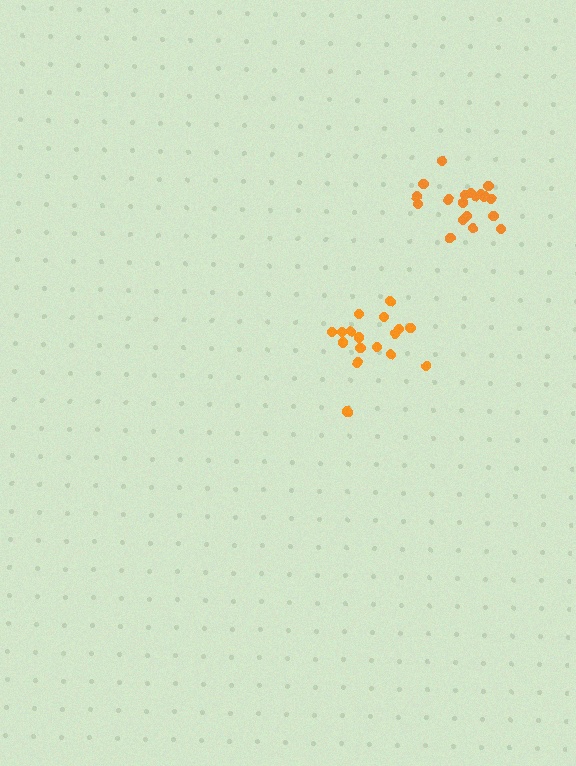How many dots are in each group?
Group 1: 17 dots, Group 2: 19 dots (36 total).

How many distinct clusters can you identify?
There are 2 distinct clusters.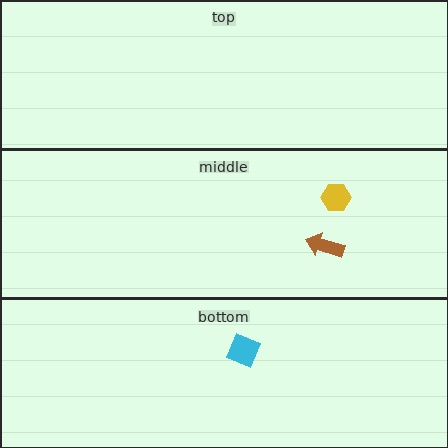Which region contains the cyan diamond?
The bottom region.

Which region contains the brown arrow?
The middle region.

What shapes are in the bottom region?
The cyan diamond.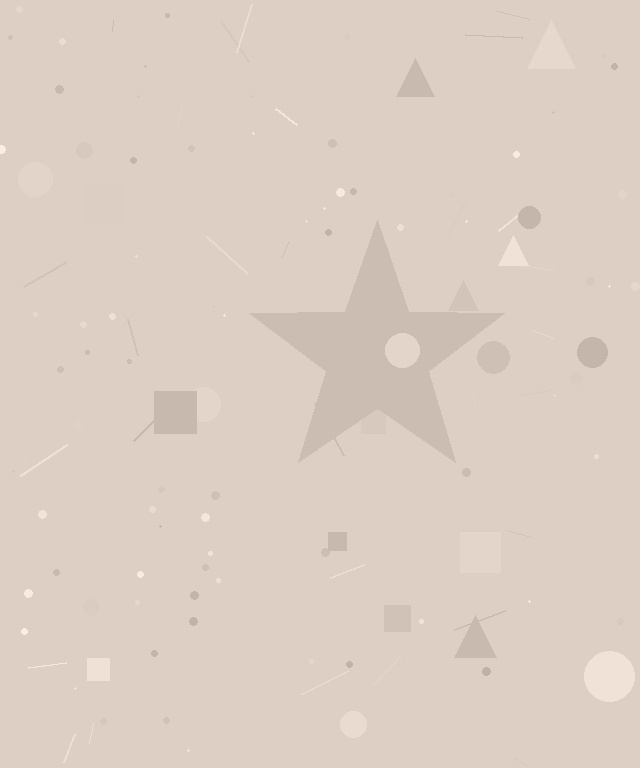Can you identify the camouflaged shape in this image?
The camouflaged shape is a star.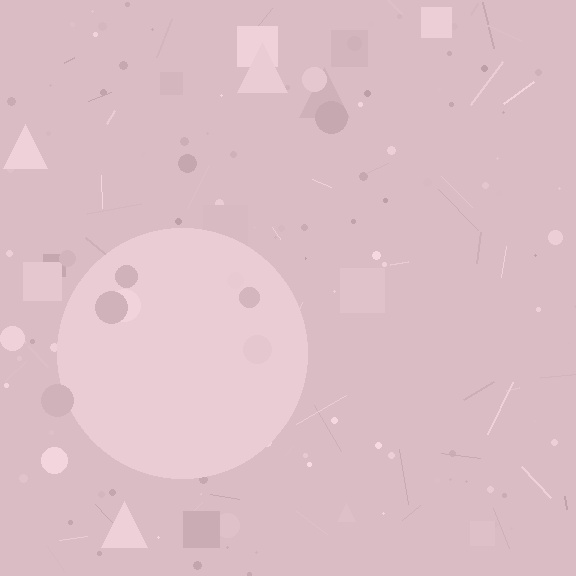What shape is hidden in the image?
A circle is hidden in the image.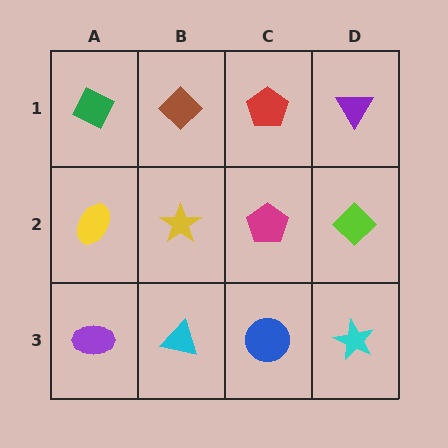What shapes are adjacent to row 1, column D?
A lime diamond (row 2, column D), a red pentagon (row 1, column C).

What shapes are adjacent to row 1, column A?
A yellow ellipse (row 2, column A), a brown diamond (row 1, column B).